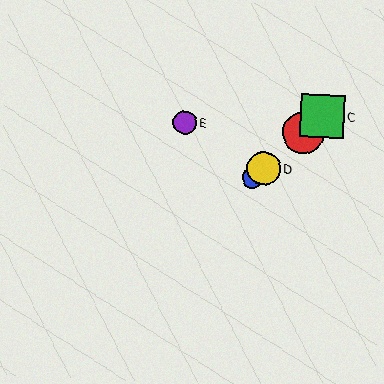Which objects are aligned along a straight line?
Objects A, B, C, D are aligned along a straight line.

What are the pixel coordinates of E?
Object E is at (185, 122).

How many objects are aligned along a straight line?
4 objects (A, B, C, D) are aligned along a straight line.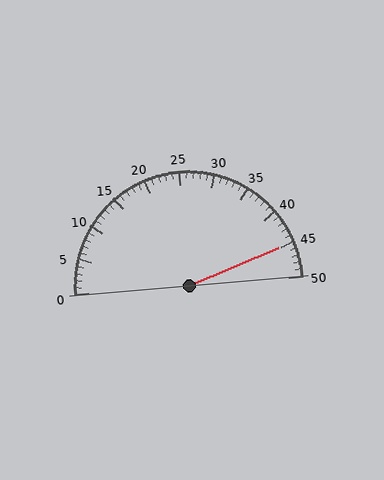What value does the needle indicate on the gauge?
The needle indicates approximately 45.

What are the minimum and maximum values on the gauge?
The gauge ranges from 0 to 50.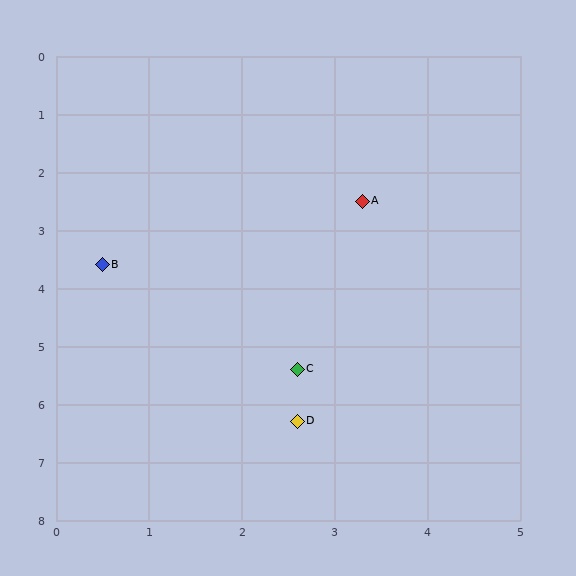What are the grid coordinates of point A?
Point A is at approximately (3.3, 2.5).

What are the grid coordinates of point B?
Point B is at approximately (0.5, 3.6).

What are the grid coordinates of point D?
Point D is at approximately (2.6, 6.3).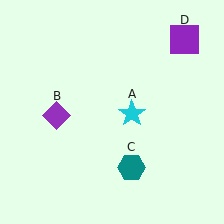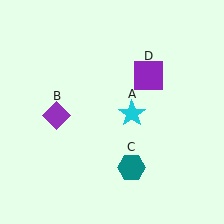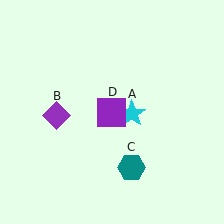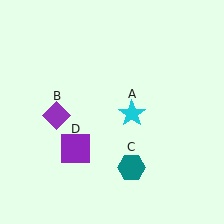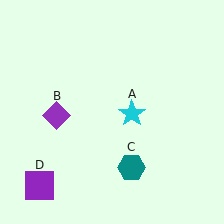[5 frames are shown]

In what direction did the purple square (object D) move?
The purple square (object D) moved down and to the left.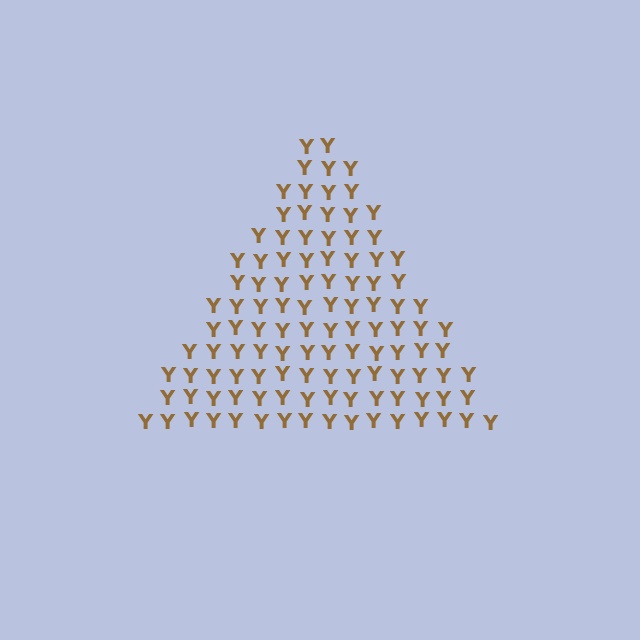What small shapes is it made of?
It is made of small letter Y's.